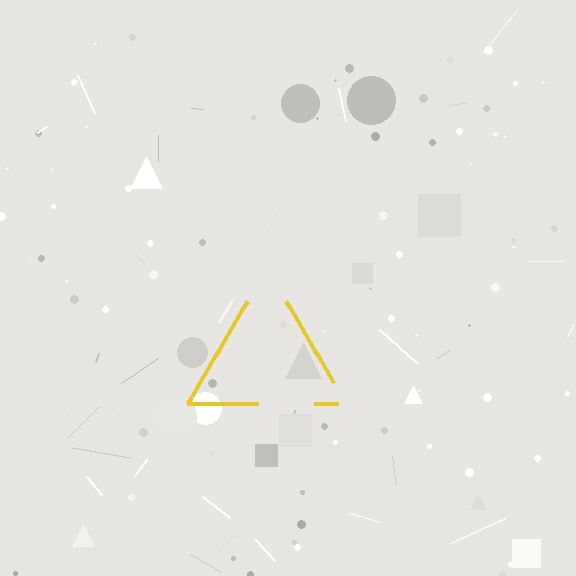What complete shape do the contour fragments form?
The contour fragments form a triangle.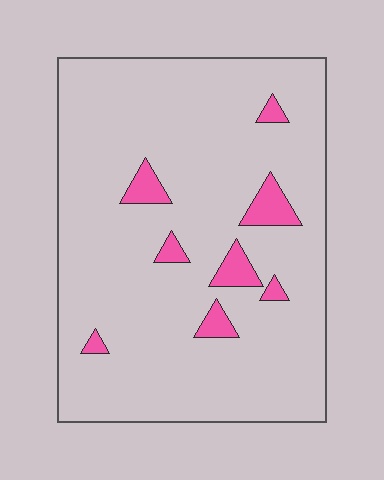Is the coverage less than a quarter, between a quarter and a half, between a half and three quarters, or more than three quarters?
Less than a quarter.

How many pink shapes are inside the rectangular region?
8.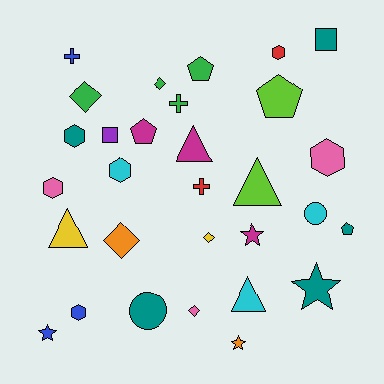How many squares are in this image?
There are 2 squares.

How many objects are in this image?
There are 30 objects.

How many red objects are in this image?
There are 2 red objects.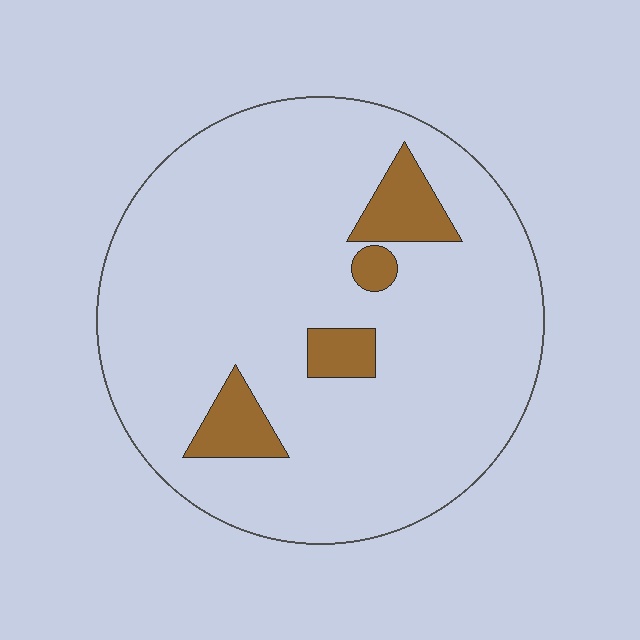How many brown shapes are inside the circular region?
4.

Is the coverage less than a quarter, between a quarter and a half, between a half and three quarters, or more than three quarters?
Less than a quarter.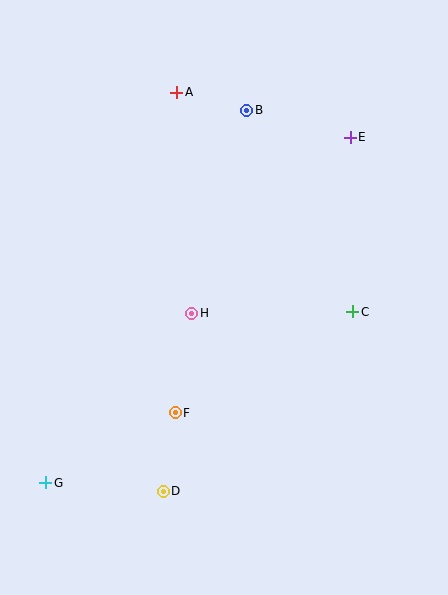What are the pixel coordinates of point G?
Point G is at (46, 483).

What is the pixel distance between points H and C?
The distance between H and C is 161 pixels.